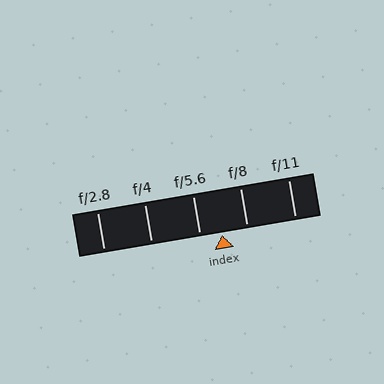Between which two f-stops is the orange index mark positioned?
The index mark is between f/5.6 and f/8.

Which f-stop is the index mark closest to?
The index mark is closest to f/5.6.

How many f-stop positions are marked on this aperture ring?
There are 5 f-stop positions marked.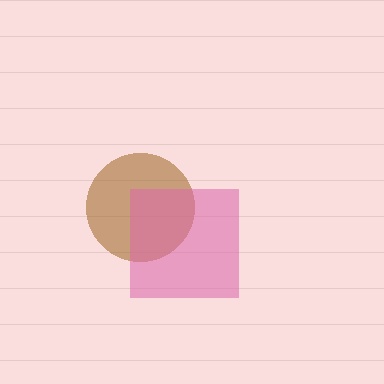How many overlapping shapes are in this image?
There are 2 overlapping shapes in the image.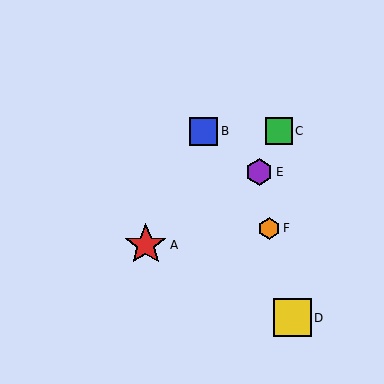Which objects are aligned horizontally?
Objects B, C are aligned horizontally.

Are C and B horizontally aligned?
Yes, both are at y≈131.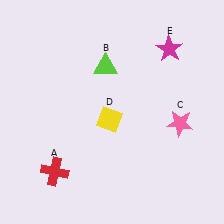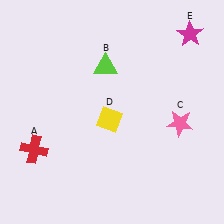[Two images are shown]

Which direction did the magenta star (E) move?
The magenta star (E) moved right.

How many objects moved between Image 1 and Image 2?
2 objects moved between the two images.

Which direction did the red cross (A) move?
The red cross (A) moved up.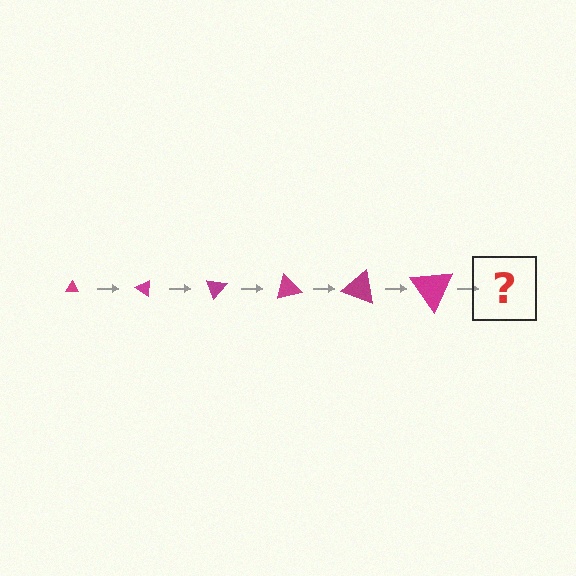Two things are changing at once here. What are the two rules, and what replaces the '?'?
The two rules are that the triangle grows larger each step and it rotates 35 degrees each step. The '?' should be a triangle, larger than the previous one and rotated 210 degrees from the start.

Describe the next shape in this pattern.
It should be a triangle, larger than the previous one and rotated 210 degrees from the start.